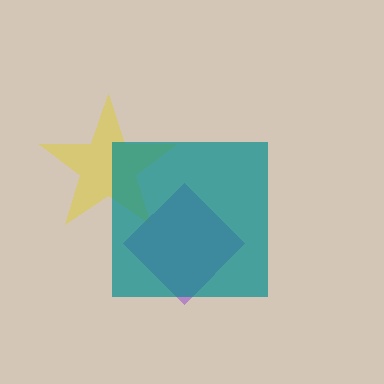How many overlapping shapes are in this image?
There are 3 overlapping shapes in the image.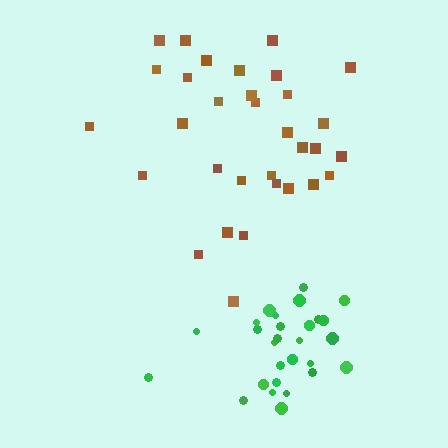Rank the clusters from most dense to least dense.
green, brown.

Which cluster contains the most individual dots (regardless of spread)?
Brown (32).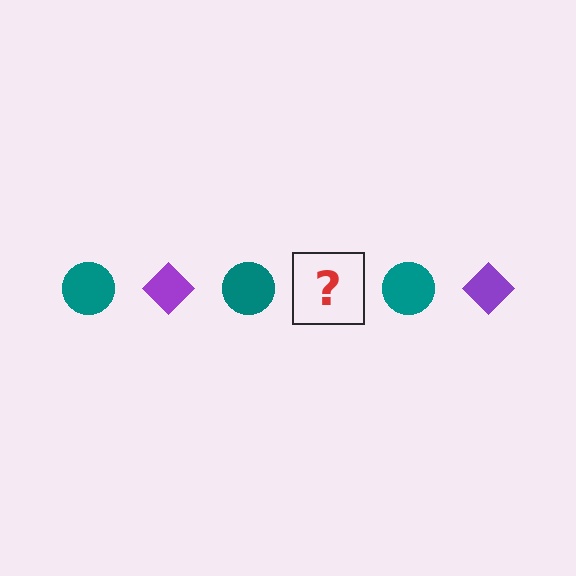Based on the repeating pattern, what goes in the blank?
The blank should be a purple diamond.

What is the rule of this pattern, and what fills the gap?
The rule is that the pattern alternates between teal circle and purple diamond. The gap should be filled with a purple diamond.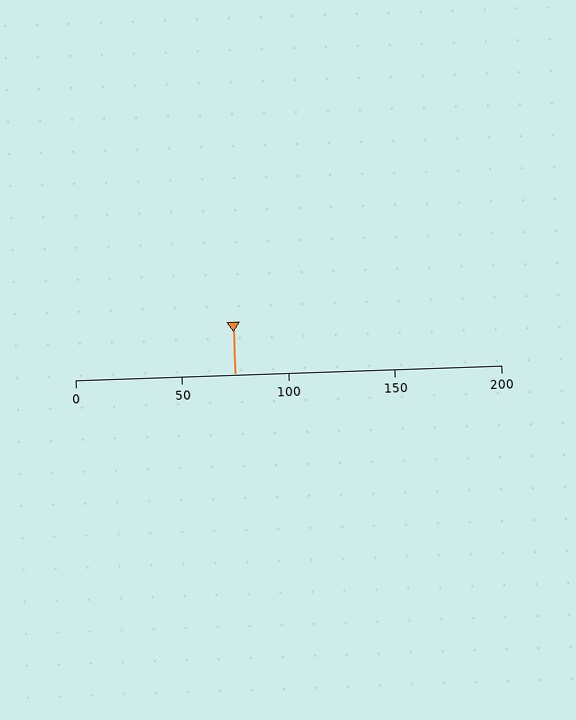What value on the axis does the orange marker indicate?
The marker indicates approximately 75.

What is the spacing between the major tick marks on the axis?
The major ticks are spaced 50 apart.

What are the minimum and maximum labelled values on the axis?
The axis runs from 0 to 200.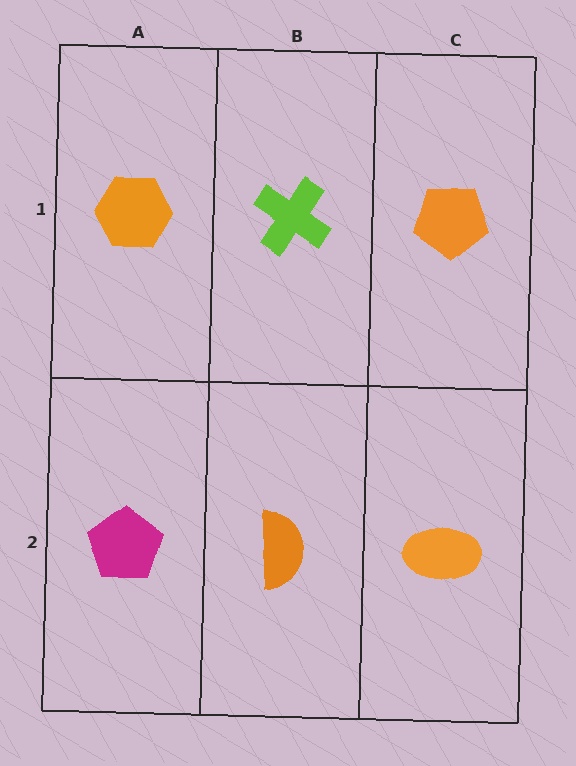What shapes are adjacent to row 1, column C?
An orange ellipse (row 2, column C), a lime cross (row 1, column B).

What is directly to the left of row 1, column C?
A lime cross.